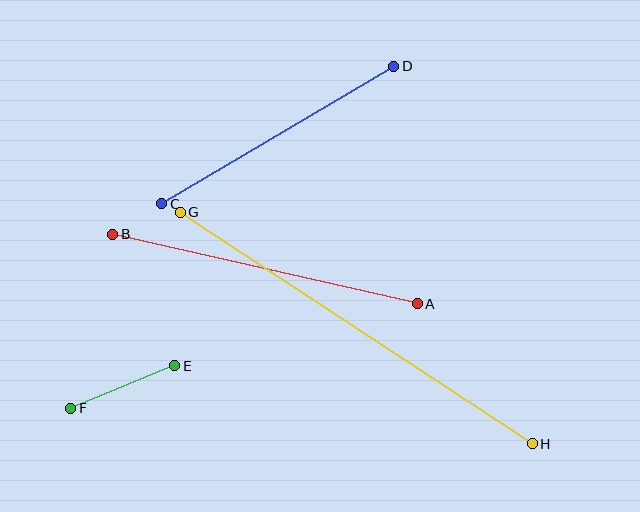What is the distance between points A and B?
The distance is approximately 312 pixels.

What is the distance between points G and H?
The distance is approximately 421 pixels.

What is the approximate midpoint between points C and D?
The midpoint is at approximately (278, 135) pixels.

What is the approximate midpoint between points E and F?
The midpoint is at approximately (123, 387) pixels.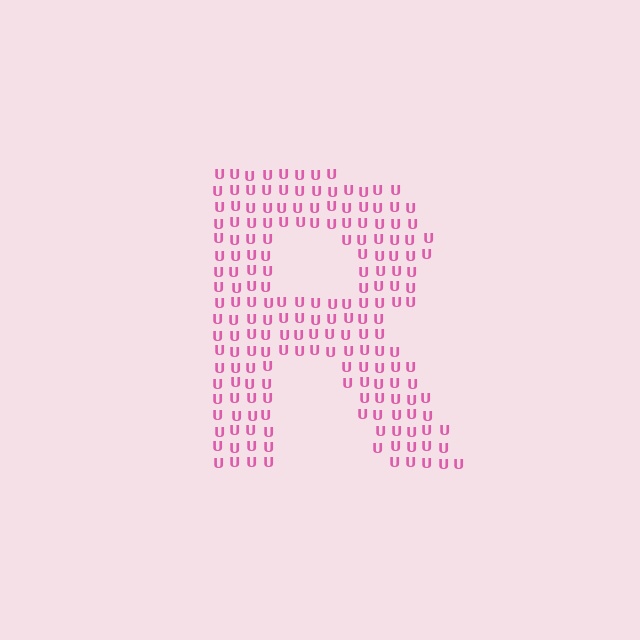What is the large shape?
The large shape is the letter R.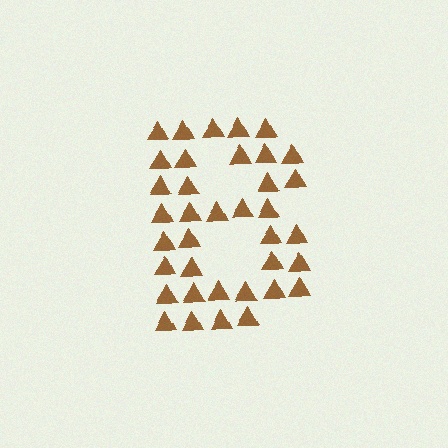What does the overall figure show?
The overall figure shows the letter B.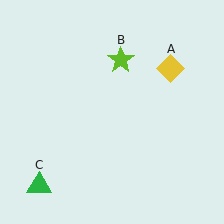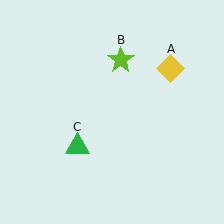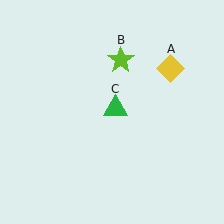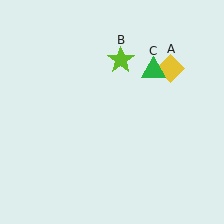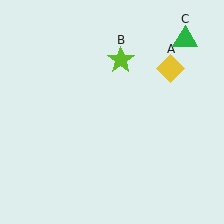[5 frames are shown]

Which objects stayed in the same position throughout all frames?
Yellow diamond (object A) and lime star (object B) remained stationary.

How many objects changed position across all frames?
1 object changed position: green triangle (object C).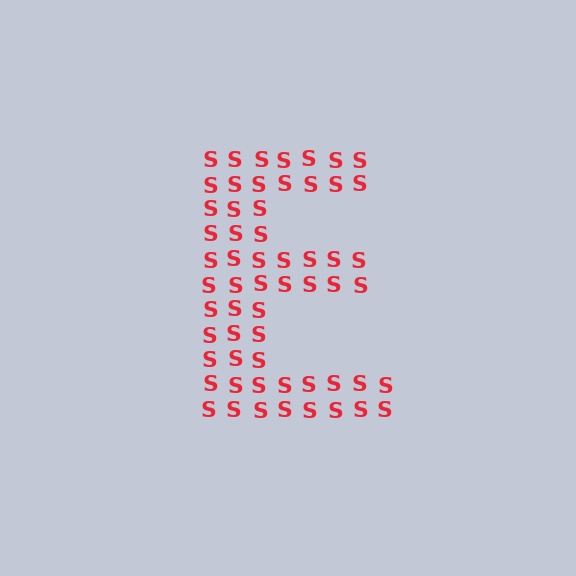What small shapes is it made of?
It is made of small letter S's.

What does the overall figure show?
The overall figure shows the letter E.